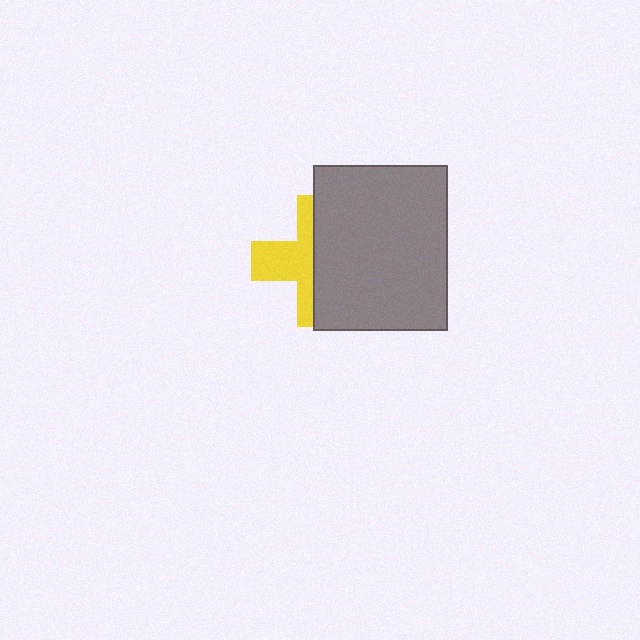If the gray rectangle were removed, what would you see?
You would see the complete yellow cross.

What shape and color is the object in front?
The object in front is a gray rectangle.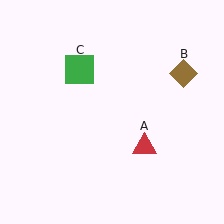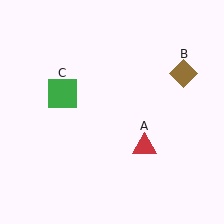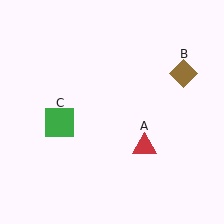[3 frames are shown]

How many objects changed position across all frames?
1 object changed position: green square (object C).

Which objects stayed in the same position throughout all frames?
Red triangle (object A) and brown diamond (object B) remained stationary.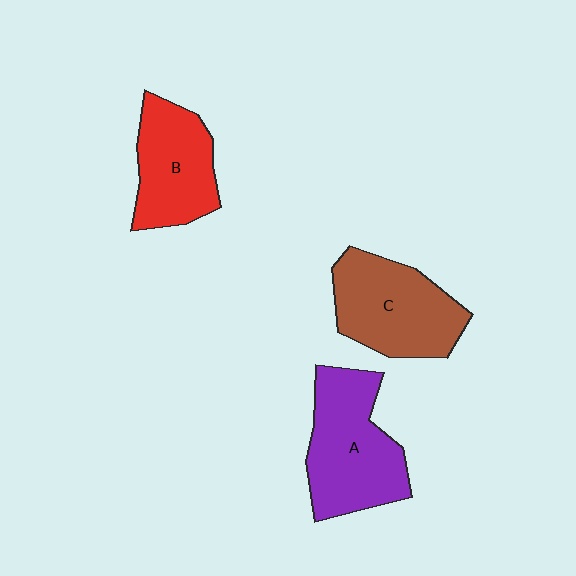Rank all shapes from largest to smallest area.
From largest to smallest: A (purple), C (brown), B (red).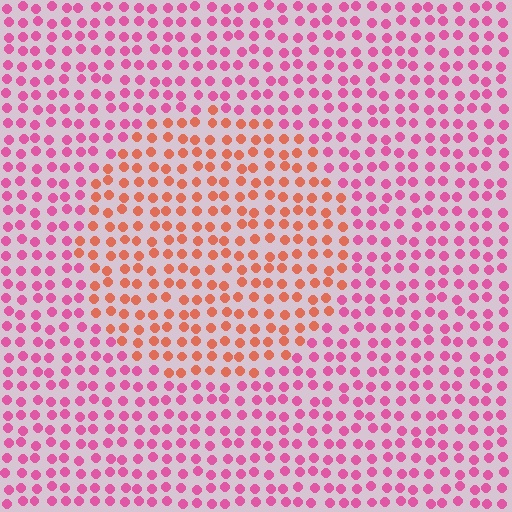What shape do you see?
I see a circle.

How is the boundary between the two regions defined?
The boundary is defined purely by a slight shift in hue (about 44 degrees). Spacing, size, and orientation are identical on both sides.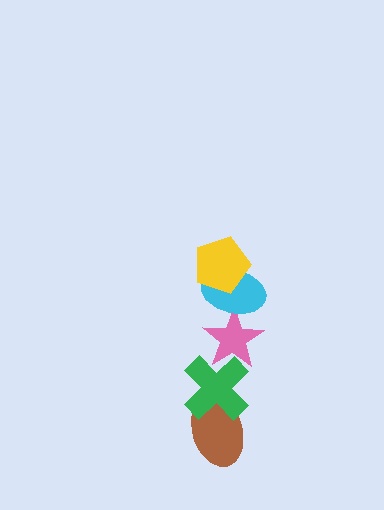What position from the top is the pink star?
The pink star is 3rd from the top.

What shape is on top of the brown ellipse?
The green cross is on top of the brown ellipse.